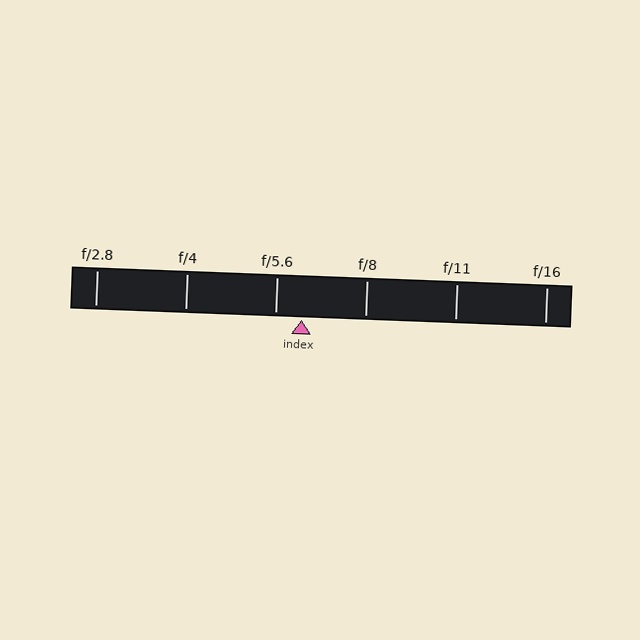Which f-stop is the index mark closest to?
The index mark is closest to f/5.6.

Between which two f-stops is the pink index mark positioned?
The index mark is between f/5.6 and f/8.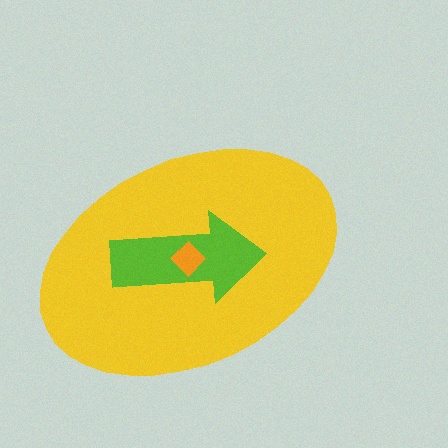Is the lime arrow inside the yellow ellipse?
Yes.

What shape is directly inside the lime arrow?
The orange diamond.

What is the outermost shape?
The yellow ellipse.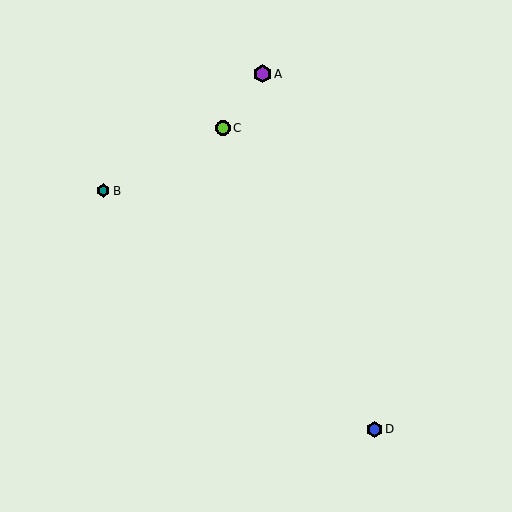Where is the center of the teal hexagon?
The center of the teal hexagon is at (103, 191).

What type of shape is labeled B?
Shape B is a teal hexagon.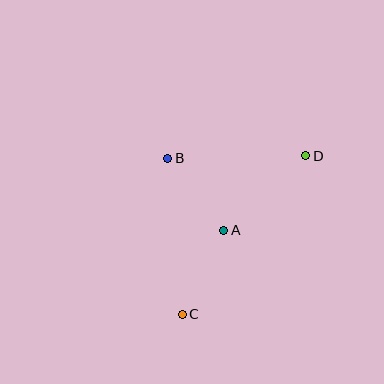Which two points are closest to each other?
Points A and B are closest to each other.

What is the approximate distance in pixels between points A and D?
The distance between A and D is approximately 111 pixels.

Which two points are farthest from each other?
Points C and D are farthest from each other.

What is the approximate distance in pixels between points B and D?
The distance between B and D is approximately 138 pixels.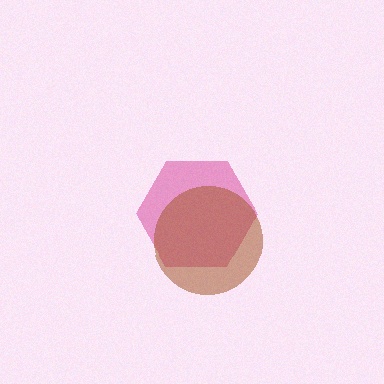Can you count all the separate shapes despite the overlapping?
Yes, there are 2 separate shapes.